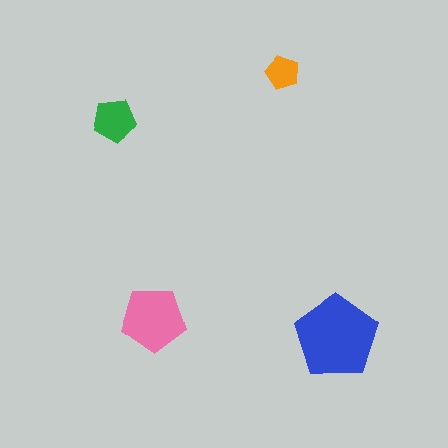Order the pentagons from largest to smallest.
the blue one, the pink one, the green one, the orange one.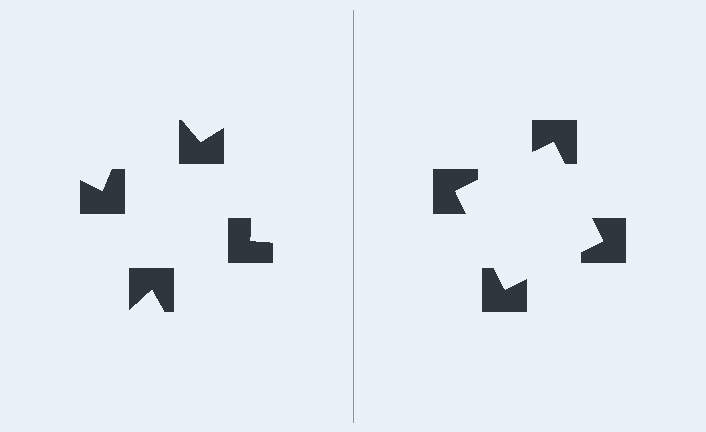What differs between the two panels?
The notched squares are positioned identically on both sides; only the wedge orientations differ. On the right they align to a square; on the left they are misaligned.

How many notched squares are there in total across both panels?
8 — 4 on each side.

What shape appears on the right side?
An illusory square.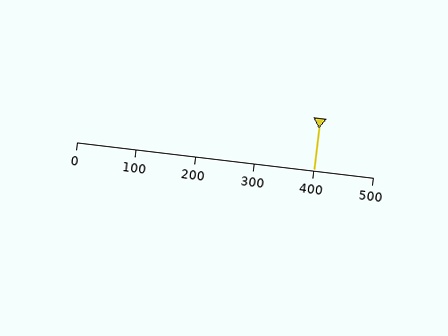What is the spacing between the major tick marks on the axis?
The major ticks are spaced 100 apart.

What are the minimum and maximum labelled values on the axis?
The axis runs from 0 to 500.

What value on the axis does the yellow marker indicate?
The marker indicates approximately 400.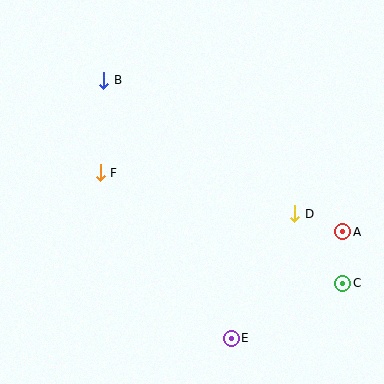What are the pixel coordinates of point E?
Point E is at (231, 338).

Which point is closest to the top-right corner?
Point D is closest to the top-right corner.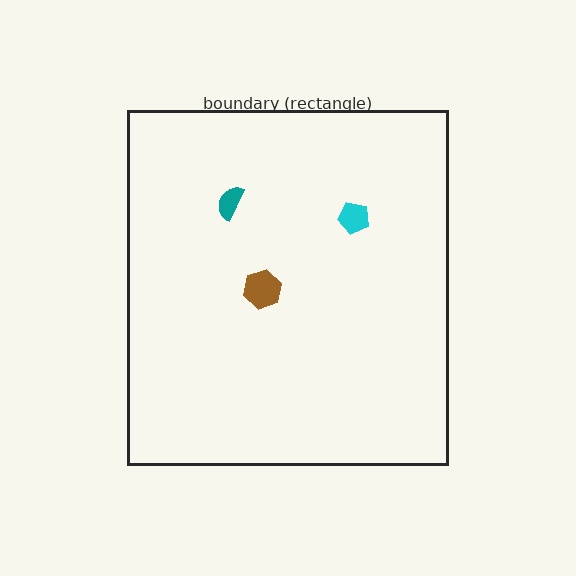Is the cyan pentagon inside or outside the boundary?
Inside.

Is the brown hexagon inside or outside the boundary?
Inside.